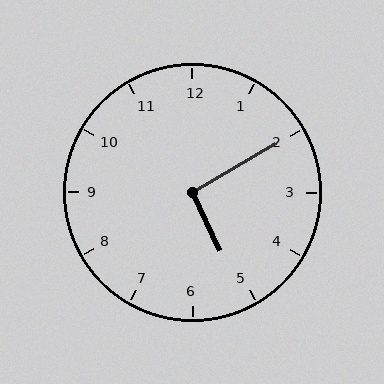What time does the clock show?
5:10.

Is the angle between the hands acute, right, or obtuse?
It is right.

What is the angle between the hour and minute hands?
Approximately 95 degrees.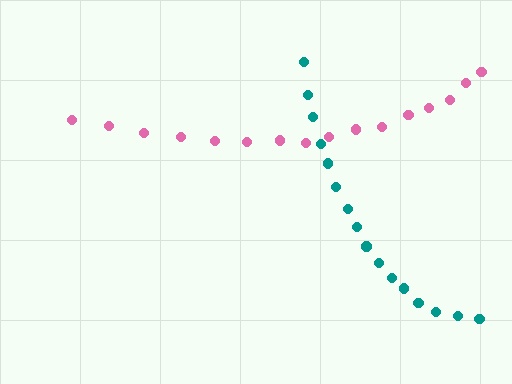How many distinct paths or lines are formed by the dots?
There are 2 distinct paths.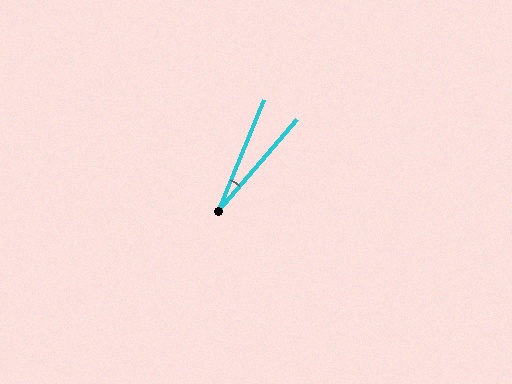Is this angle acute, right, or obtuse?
It is acute.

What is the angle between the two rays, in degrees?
Approximately 19 degrees.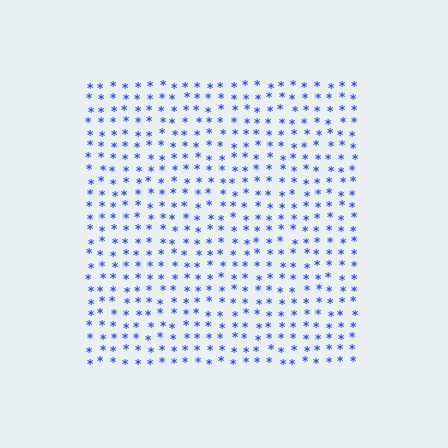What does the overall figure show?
The overall figure shows a square.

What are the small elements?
The small elements are asterisks.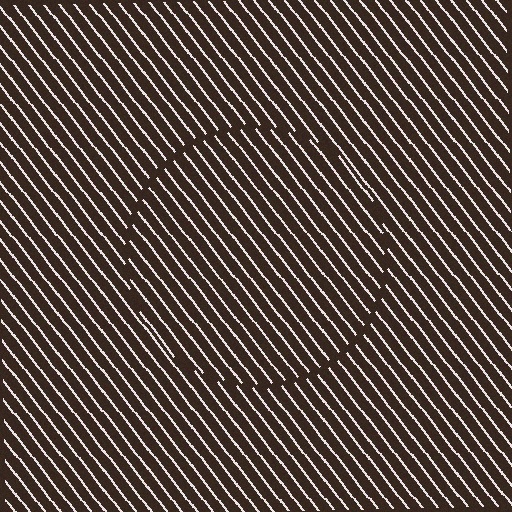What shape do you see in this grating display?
An illusory circle. The interior of the shape contains the same grating, shifted by half a period — the contour is defined by the phase discontinuity where line-ends from the inner and outer gratings abut.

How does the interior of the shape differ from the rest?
The interior of the shape contains the same grating, shifted by half a period — the contour is defined by the phase discontinuity where line-ends from the inner and outer gratings abut.